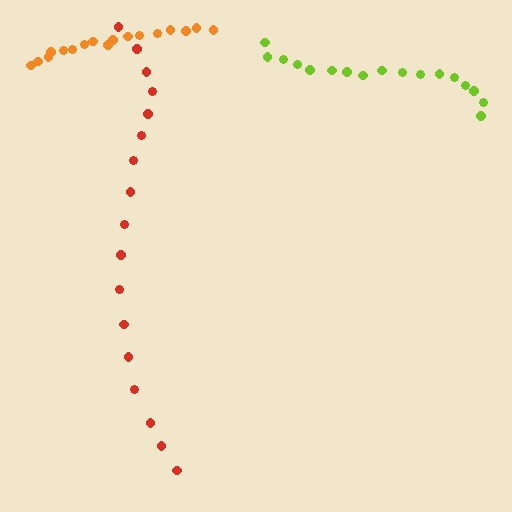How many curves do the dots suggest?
There are 3 distinct paths.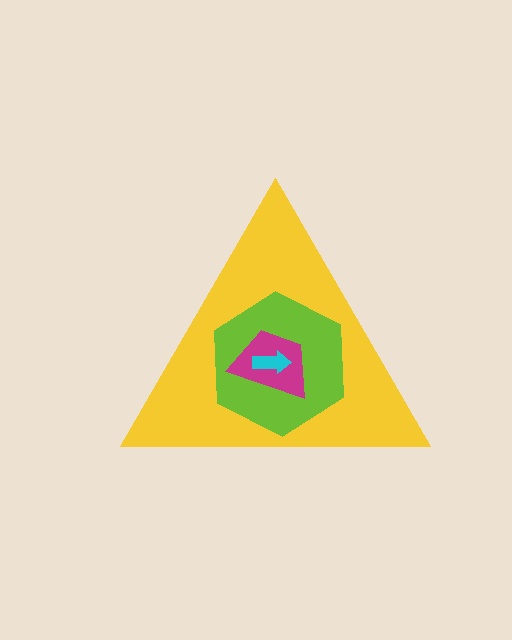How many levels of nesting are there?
4.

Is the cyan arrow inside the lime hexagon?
Yes.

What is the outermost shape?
The yellow triangle.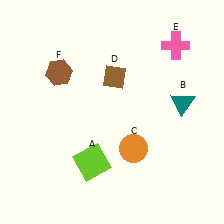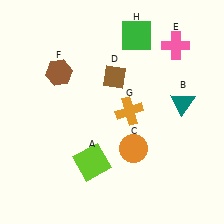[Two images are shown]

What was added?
An orange cross (G), a green square (H) were added in Image 2.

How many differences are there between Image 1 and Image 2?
There are 2 differences between the two images.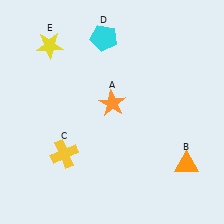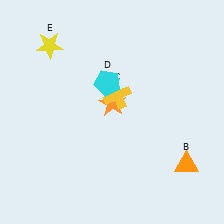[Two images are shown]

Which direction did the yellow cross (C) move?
The yellow cross (C) moved up.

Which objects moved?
The objects that moved are: the yellow cross (C), the cyan pentagon (D).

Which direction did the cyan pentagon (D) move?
The cyan pentagon (D) moved down.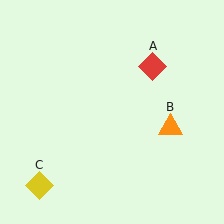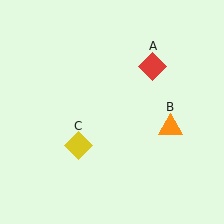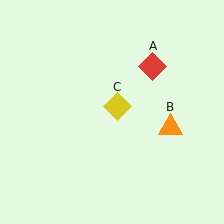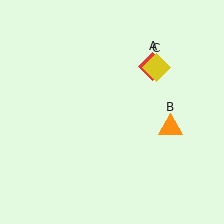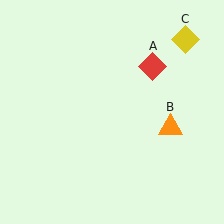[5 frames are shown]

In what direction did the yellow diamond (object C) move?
The yellow diamond (object C) moved up and to the right.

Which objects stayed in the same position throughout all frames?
Red diamond (object A) and orange triangle (object B) remained stationary.